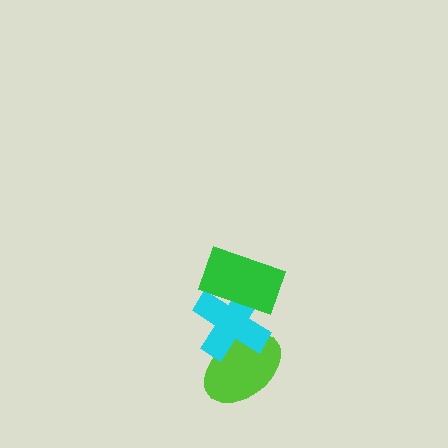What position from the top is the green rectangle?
The green rectangle is 1st from the top.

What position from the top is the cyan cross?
The cyan cross is 2nd from the top.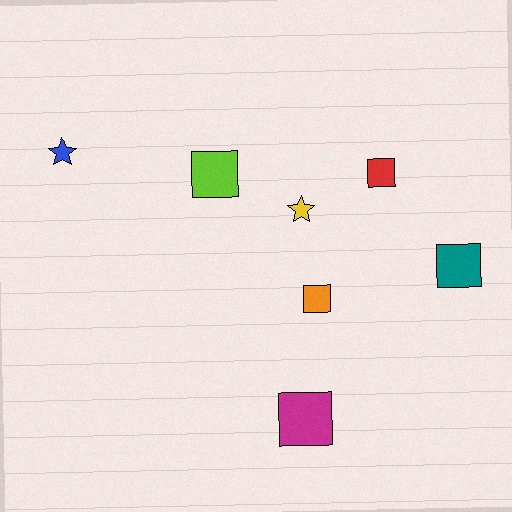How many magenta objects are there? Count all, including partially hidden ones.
There is 1 magenta object.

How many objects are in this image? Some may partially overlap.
There are 7 objects.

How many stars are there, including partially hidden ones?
There are 2 stars.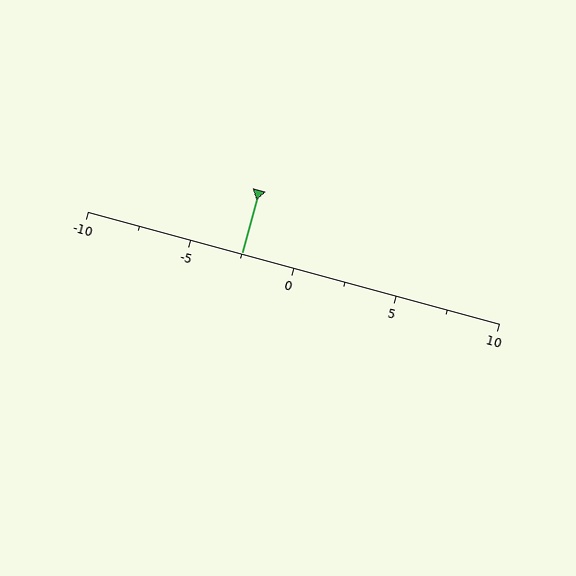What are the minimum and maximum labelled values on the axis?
The axis runs from -10 to 10.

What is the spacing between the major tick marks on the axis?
The major ticks are spaced 5 apart.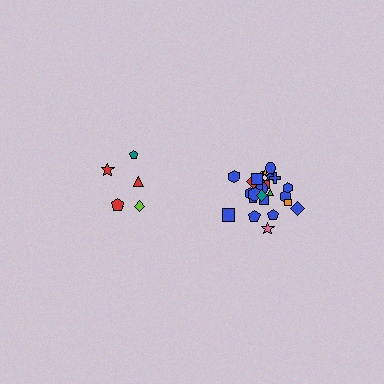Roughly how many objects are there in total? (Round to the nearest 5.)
Roughly 30 objects in total.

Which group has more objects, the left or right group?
The right group.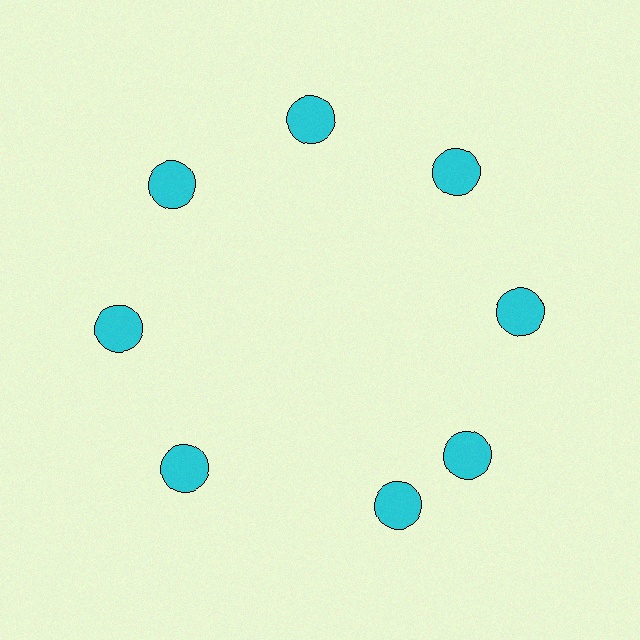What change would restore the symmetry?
The symmetry would be restored by rotating it back into even spacing with its neighbors so that all 8 circles sit at equal angles and equal distance from the center.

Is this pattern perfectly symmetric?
No. The 8 cyan circles are arranged in a ring, but one element near the 6 o'clock position is rotated out of alignment along the ring, breaking the 8-fold rotational symmetry.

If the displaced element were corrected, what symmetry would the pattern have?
It would have 8-fold rotational symmetry — the pattern would map onto itself every 45 degrees.